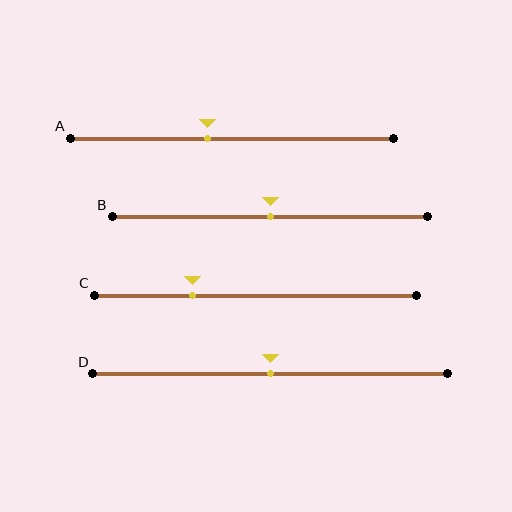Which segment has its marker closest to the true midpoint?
Segment B has its marker closest to the true midpoint.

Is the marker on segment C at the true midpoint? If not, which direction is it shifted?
No, the marker on segment C is shifted to the left by about 19% of the segment length.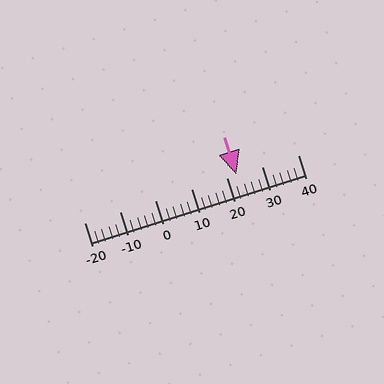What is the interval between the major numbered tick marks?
The major tick marks are spaced 10 units apart.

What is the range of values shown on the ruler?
The ruler shows values from -20 to 40.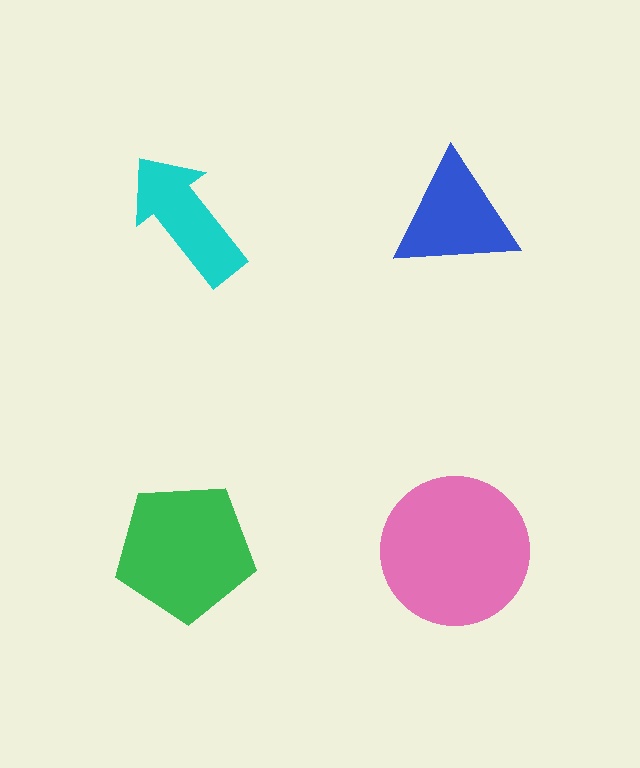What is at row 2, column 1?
A green pentagon.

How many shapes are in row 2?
2 shapes.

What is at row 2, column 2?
A pink circle.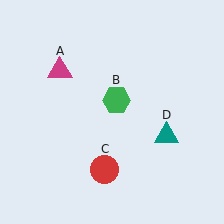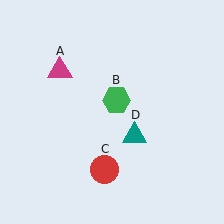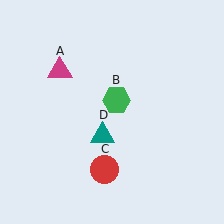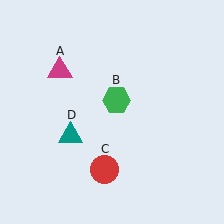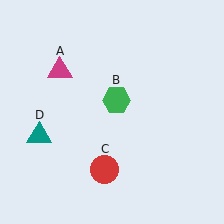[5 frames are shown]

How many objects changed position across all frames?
1 object changed position: teal triangle (object D).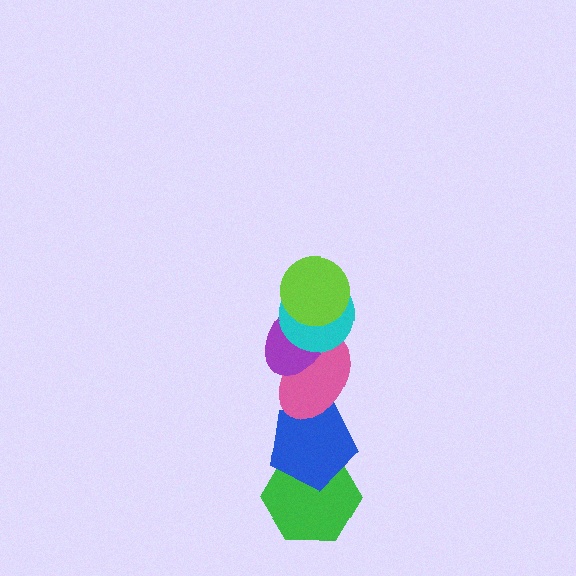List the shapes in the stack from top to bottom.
From top to bottom: the lime circle, the cyan circle, the purple ellipse, the pink ellipse, the blue pentagon, the green hexagon.